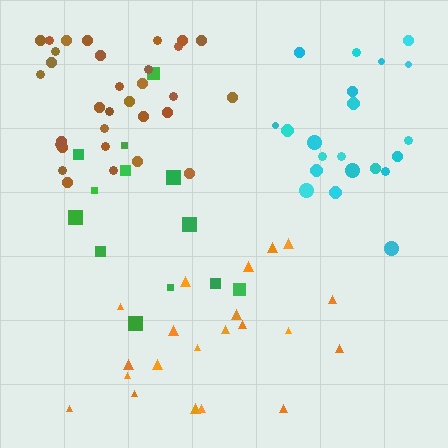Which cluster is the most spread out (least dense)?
Green.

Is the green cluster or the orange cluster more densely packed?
Orange.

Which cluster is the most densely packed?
Brown.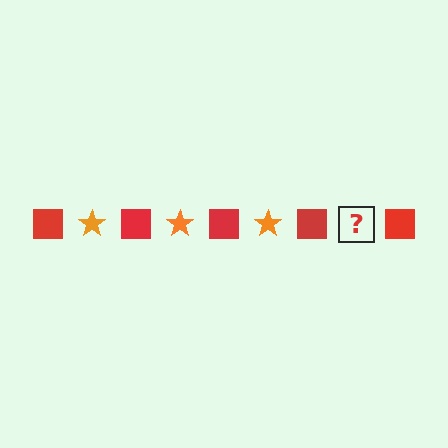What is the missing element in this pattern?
The missing element is an orange star.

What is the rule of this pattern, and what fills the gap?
The rule is that the pattern alternates between red square and orange star. The gap should be filled with an orange star.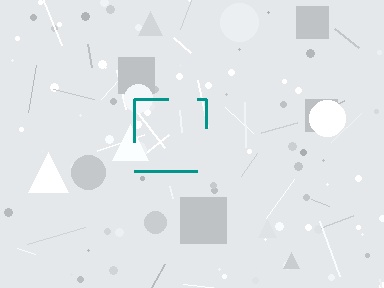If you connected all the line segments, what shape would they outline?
They would outline a square.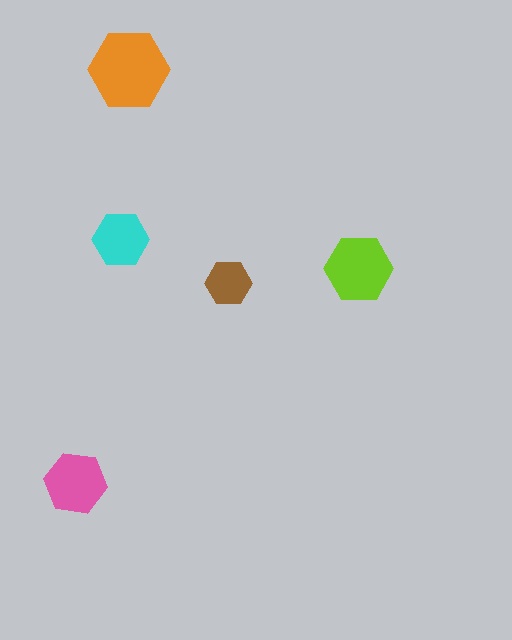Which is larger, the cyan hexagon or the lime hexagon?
The lime one.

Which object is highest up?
The orange hexagon is topmost.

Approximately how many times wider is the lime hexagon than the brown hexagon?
About 1.5 times wider.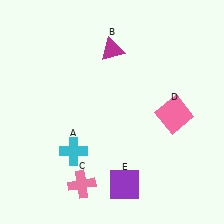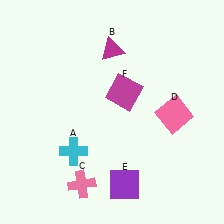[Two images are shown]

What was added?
A magenta square (F) was added in Image 2.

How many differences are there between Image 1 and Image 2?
There is 1 difference between the two images.